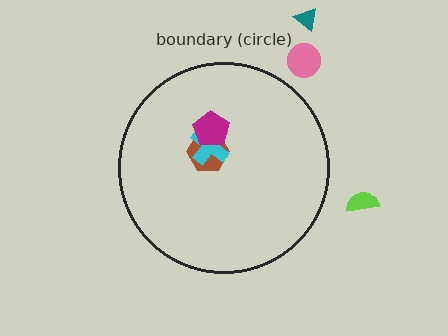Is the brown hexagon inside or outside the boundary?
Inside.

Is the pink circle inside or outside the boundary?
Outside.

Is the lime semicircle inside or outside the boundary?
Outside.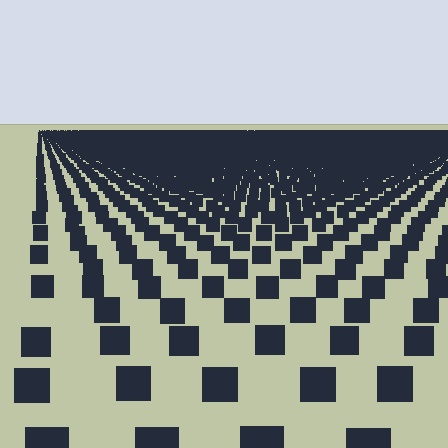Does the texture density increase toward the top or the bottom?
Density increases toward the top.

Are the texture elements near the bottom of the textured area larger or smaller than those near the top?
Larger. Near the bottom, elements are closer to the viewer and appear at a bigger on-screen size.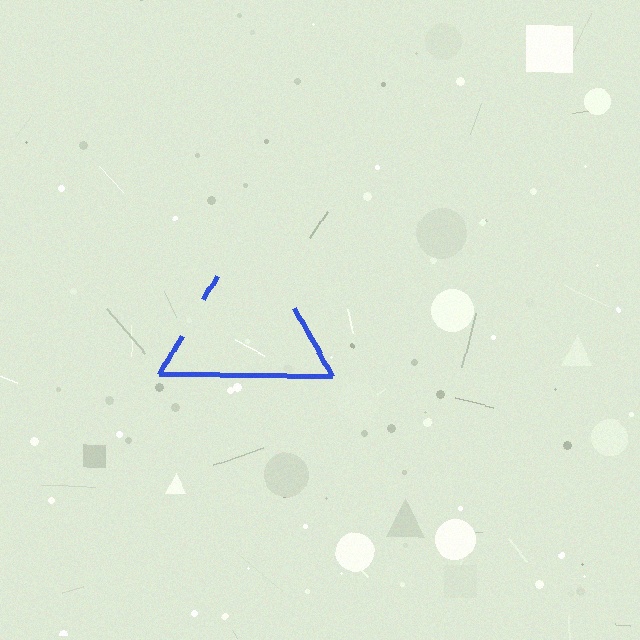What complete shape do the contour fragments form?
The contour fragments form a triangle.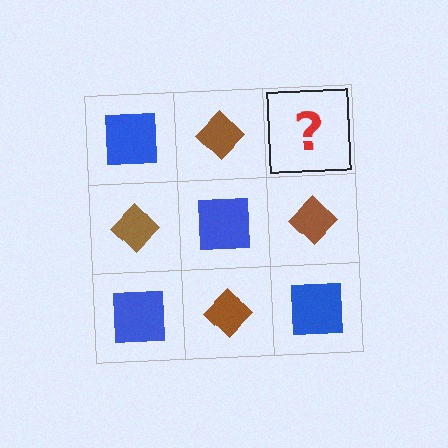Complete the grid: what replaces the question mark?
The question mark should be replaced with a blue square.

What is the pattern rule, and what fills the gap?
The rule is that it alternates blue square and brown diamond in a checkerboard pattern. The gap should be filled with a blue square.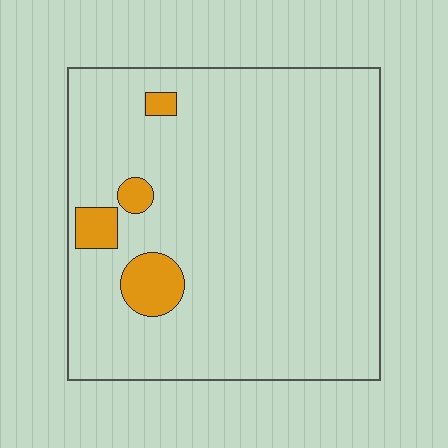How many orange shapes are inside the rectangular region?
4.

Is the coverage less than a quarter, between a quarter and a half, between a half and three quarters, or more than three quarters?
Less than a quarter.